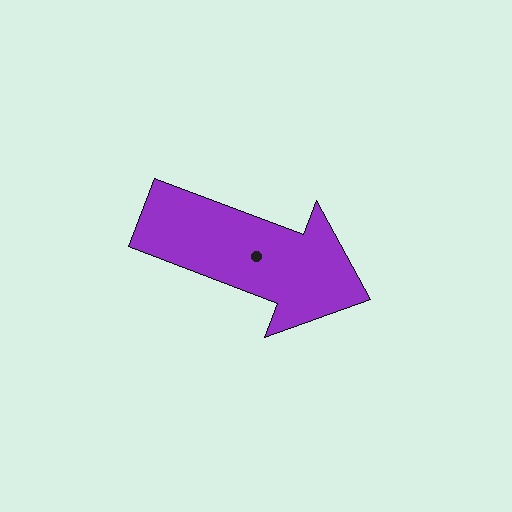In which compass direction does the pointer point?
East.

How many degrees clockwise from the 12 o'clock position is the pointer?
Approximately 111 degrees.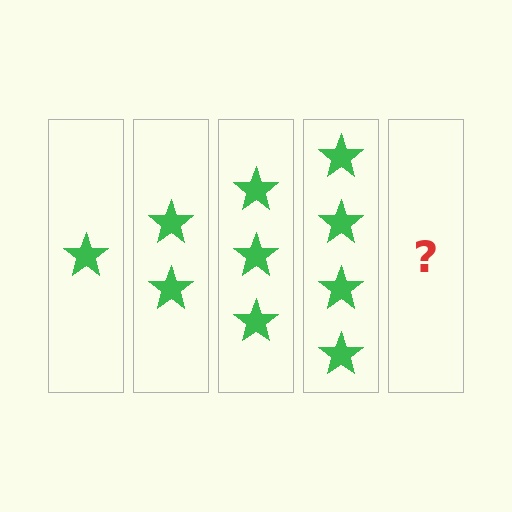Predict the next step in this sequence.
The next step is 5 stars.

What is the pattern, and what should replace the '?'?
The pattern is that each step adds one more star. The '?' should be 5 stars.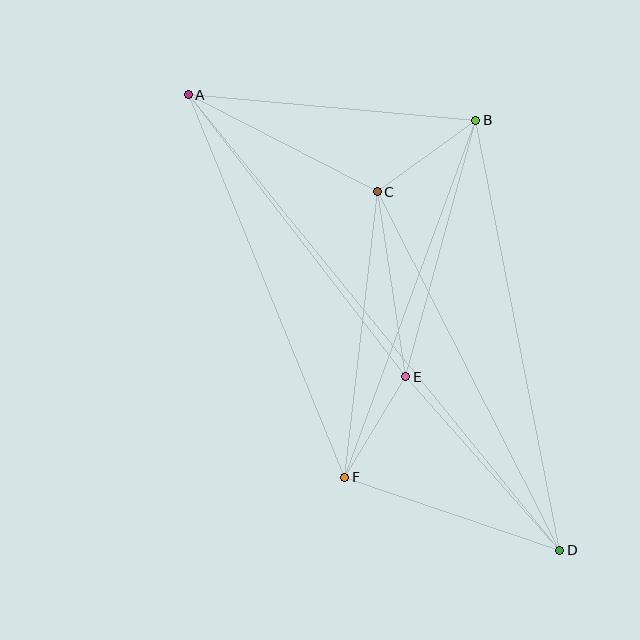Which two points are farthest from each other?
Points A and D are farthest from each other.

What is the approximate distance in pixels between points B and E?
The distance between B and E is approximately 266 pixels.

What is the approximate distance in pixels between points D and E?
The distance between D and E is approximately 232 pixels.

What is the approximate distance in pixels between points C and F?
The distance between C and F is approximately 287 pixels.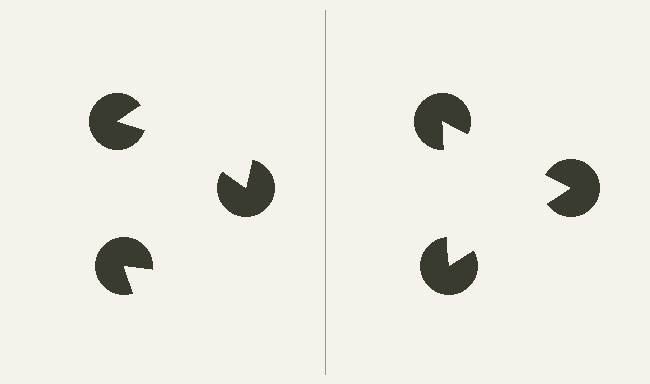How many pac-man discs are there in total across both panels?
6 — 3 on each side.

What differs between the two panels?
The pac-man discs are positioned identically on both sides; only the wedge orientations differ. On the right they align to a triangle; on the left they are misaligned.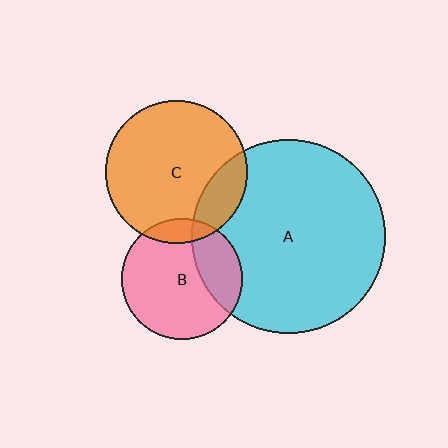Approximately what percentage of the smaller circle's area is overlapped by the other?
Approximately 25%.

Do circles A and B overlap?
Yes.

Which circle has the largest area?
Circle A (cyan).